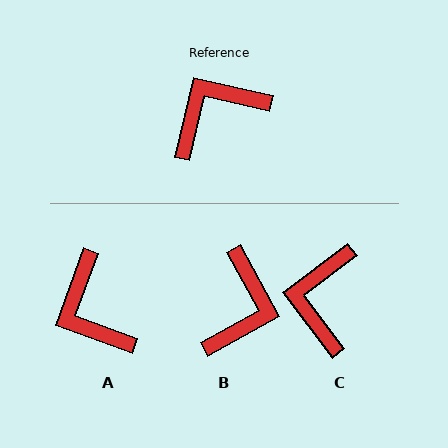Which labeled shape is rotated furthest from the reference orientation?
B, about 138 degrees away.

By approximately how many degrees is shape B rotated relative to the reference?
Approximately 138 degrees clockwise.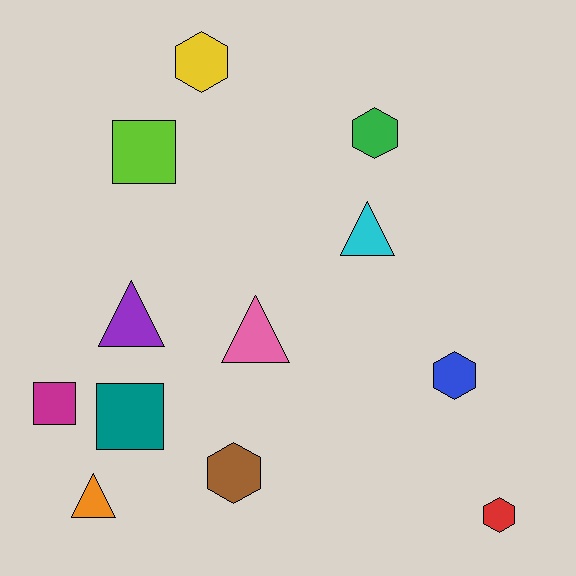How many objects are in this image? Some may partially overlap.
There are 12 objects.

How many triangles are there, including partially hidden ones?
There are 4 triangles.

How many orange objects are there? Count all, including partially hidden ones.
There is 1 orange object.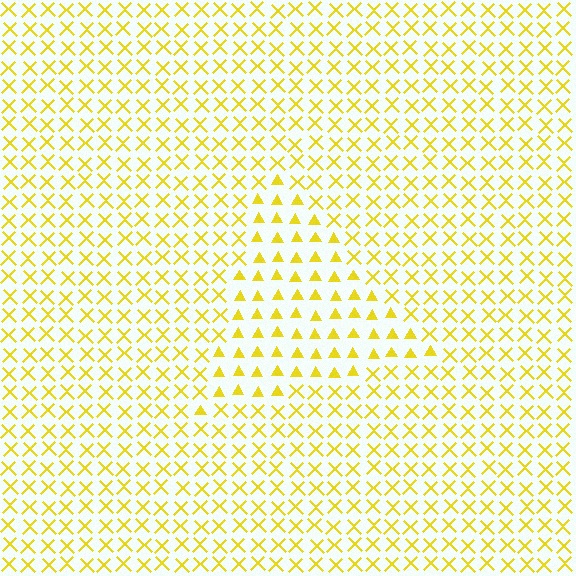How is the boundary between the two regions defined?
The boundary is defined by a change in element shape: triangles inside vs. X marks outside. All elements share the same color and spacing.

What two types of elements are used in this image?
The image uses triangles inside the triangle region and X marks outside it.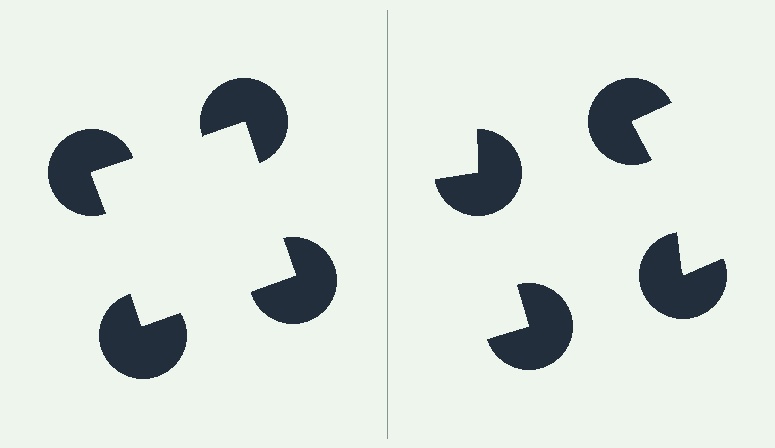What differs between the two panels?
The pac-man discs are positioned identically on both sides; only the wedge orientations differ. On the left they align to a square; on the right they are misaligned.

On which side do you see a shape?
An illusory square appears on the left side. On the right side the wedge cuts are rotated, so no coherent shape forms.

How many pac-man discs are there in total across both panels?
8 — 4 on each side.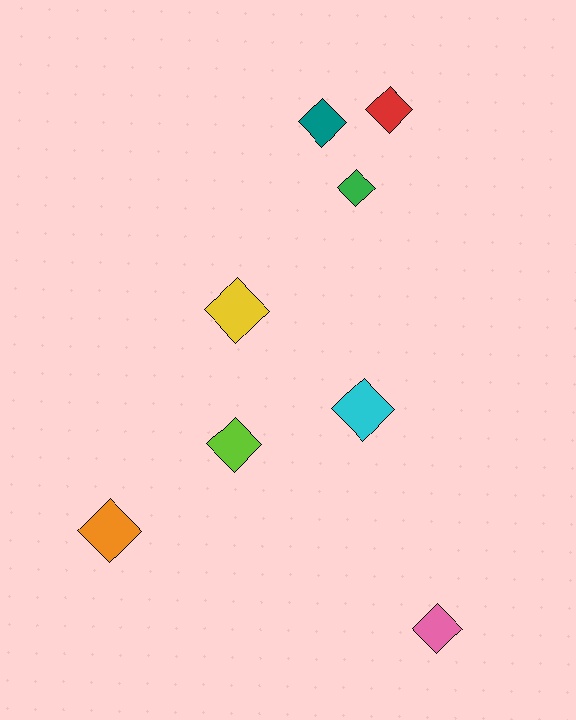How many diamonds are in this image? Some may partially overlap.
There are 8 diamonds.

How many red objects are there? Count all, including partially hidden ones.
There is 1 red object.